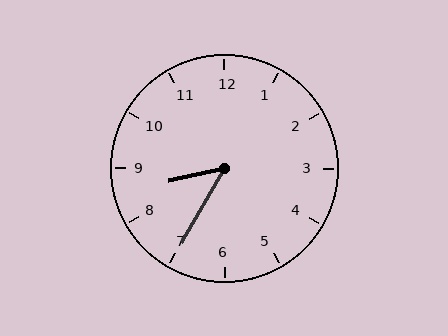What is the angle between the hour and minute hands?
Approximately 48 degrees.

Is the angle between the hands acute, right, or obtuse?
It is acute.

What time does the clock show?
8:35.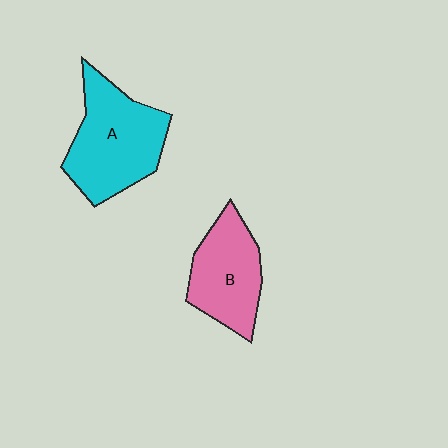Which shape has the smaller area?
Shape B (pink).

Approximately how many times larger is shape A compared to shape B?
Approximately 1.3 times.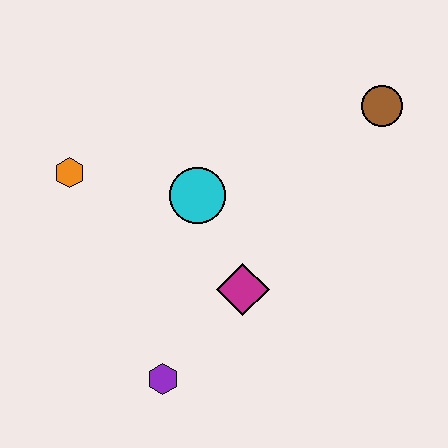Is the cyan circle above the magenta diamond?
Yes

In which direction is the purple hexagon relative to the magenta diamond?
The purple hexagon is below the magenta diamond.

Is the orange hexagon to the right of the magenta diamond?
No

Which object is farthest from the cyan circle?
The brown circle is farthest from the cyan circle.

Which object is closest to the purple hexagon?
The magenta diamond is closest to the purple hexagon.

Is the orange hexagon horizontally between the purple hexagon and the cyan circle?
No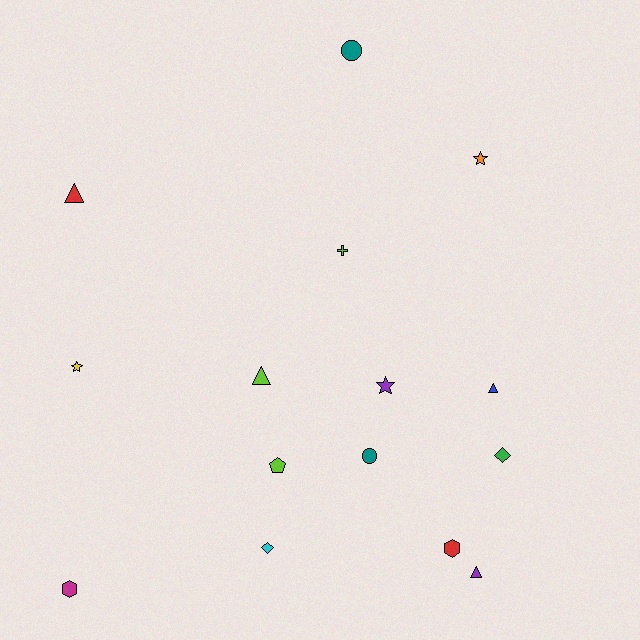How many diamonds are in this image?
There are 2 diamonds.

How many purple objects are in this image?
There are 2 purple objects.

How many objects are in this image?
There are 15 objects.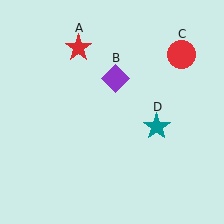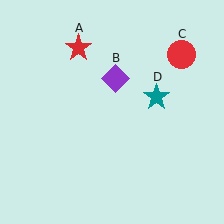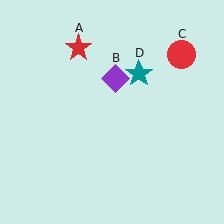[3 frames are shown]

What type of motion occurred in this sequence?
The teal star (object D) rotated counterclockwise around the center of the scene.